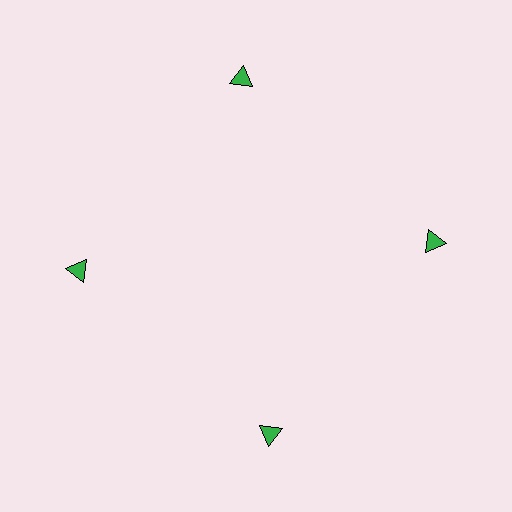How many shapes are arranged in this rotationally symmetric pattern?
There are 4 shapes, arranged in 4 groups of 1.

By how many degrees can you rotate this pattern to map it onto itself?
The pattern maps onto itself every 90 degrees of rotation.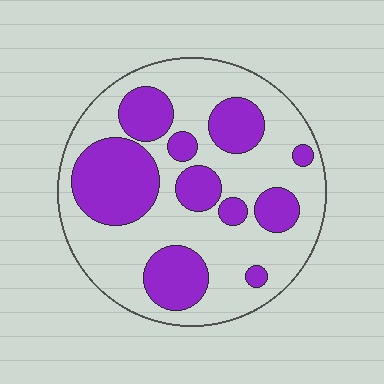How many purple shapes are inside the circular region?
10.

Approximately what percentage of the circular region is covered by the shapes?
Approximately 35%.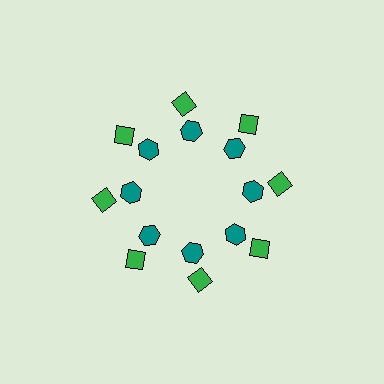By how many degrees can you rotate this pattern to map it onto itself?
The pattern maps onto itself every 45 degrees of rotation.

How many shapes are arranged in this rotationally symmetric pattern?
There are 16 shapes, arranged in 8 groups of 2.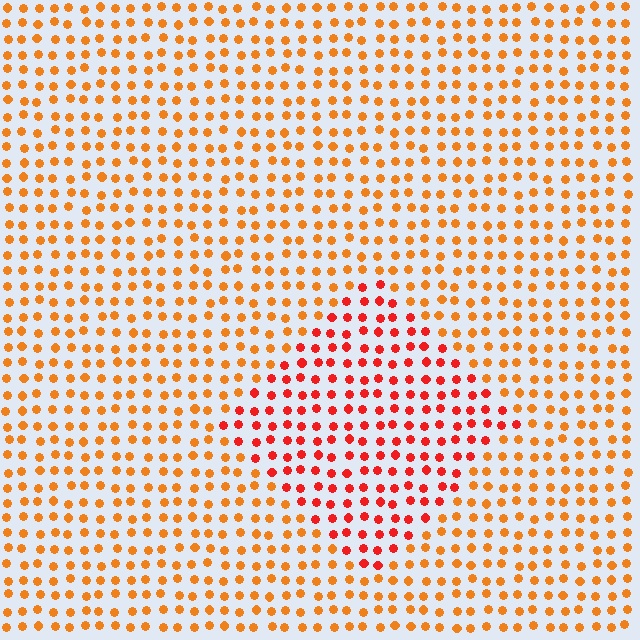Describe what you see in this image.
The image is filled with small orange elements in a uniform arrangement. A diamond-shaped region is visible where the elements are tinted to a slightly different hue, forming a subtle color boundary.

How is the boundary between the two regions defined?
The boundary is defined purely by a slight shift in hue (about 30 degrees). Spacing, size, and orientation are identical on both sides.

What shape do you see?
I see a diamond.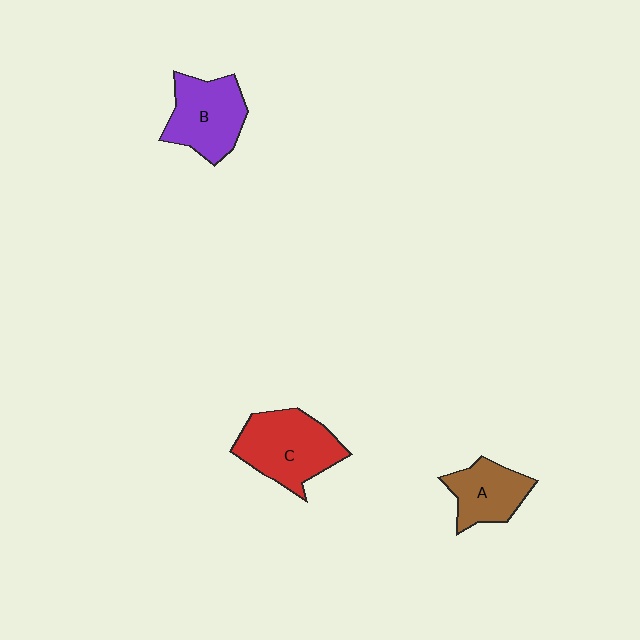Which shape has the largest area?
Shape C (red).